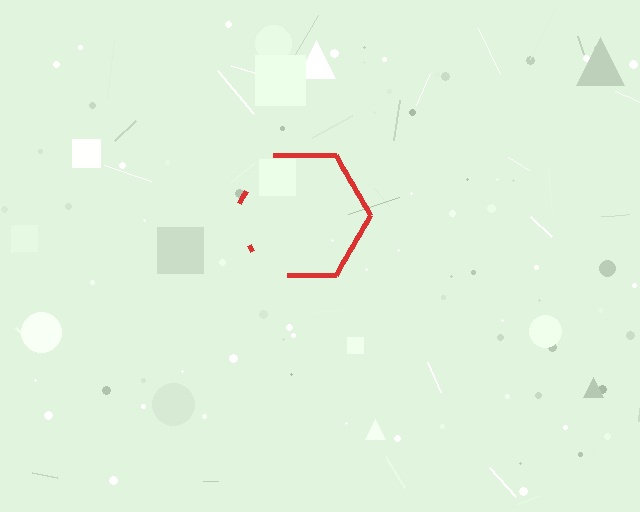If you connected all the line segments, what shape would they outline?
They would outline a hexagon.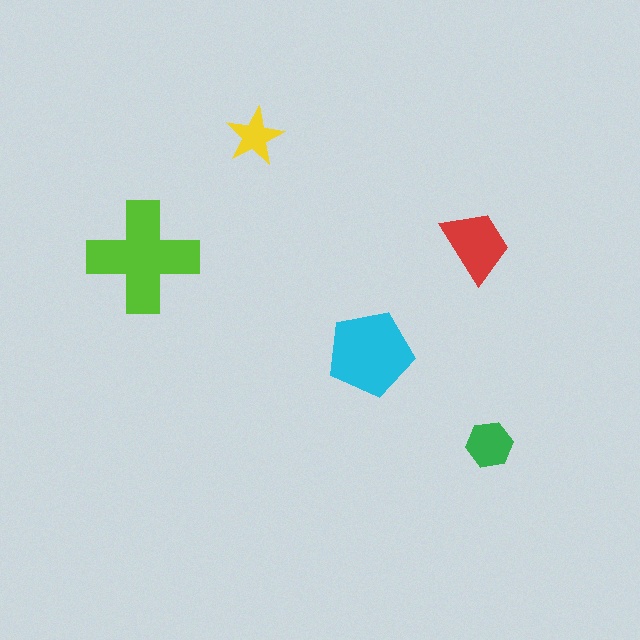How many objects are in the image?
There are 5 objects in the image.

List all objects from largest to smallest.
The lime cross, the cyan pentagon, the red trapezoid, the green hexagon, the yellow star.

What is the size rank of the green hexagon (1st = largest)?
4th.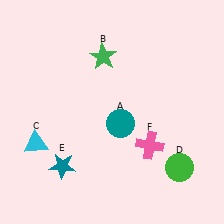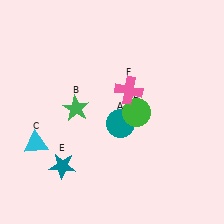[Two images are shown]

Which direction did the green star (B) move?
The green star (B) moved down.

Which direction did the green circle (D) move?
The green circle (D) moved up.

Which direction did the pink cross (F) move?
The pink cross (F) moved up.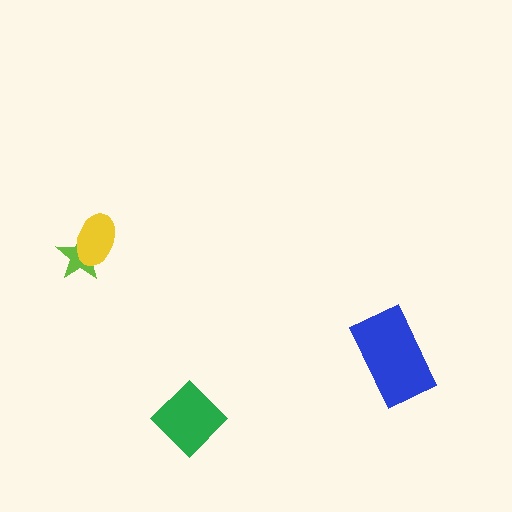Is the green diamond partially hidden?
No, no other shape covers it.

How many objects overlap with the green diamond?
0 objects overlap with the green diamond.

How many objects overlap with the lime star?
1 object overlaps with the lime star.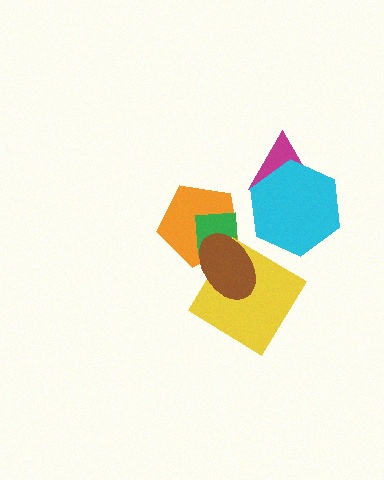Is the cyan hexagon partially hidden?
No, no other shape covers it.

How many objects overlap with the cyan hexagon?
1 object overlaps with the cyan hexagon.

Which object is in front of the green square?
The brown ellipse is in front of the green square.